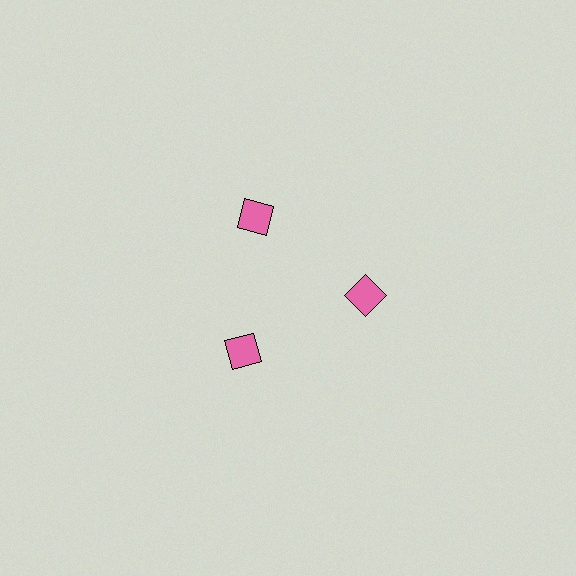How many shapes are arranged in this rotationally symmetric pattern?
There are 3 shapes, arranged in 3 groups of 1.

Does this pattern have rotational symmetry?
Yes, this pattern has 3-fold rotational symmetry. It looks the same after rotating 120 degrees around the center.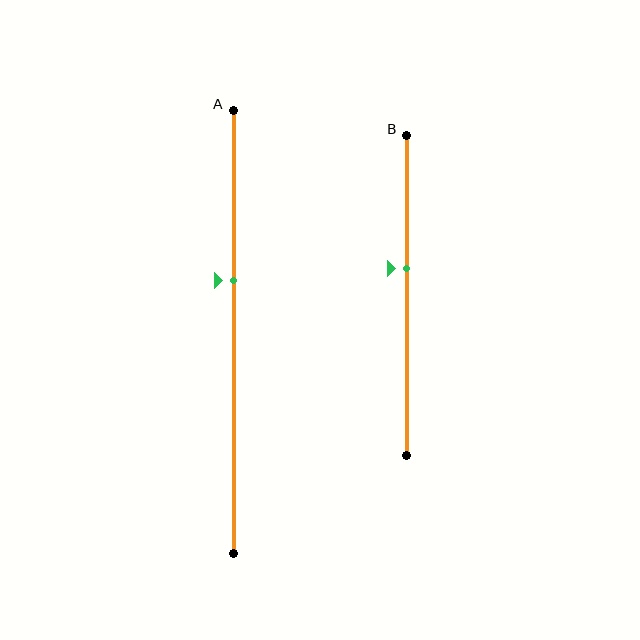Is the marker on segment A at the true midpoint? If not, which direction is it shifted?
No, the marker on segment A is shifted upward by about 12% of the segment length.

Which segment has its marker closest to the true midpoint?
Segment B has its marker closest to the true midpoint.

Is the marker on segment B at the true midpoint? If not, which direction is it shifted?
No, the marker on segment B is shifted upward by about 8% of the segment length.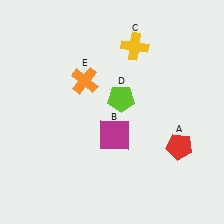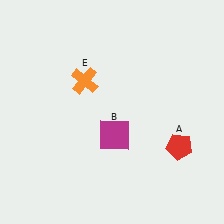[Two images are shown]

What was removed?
The yellow cross (C), the lime pentagon (D) were removed in Image 2.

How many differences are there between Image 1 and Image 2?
There are 2 differences between the two images.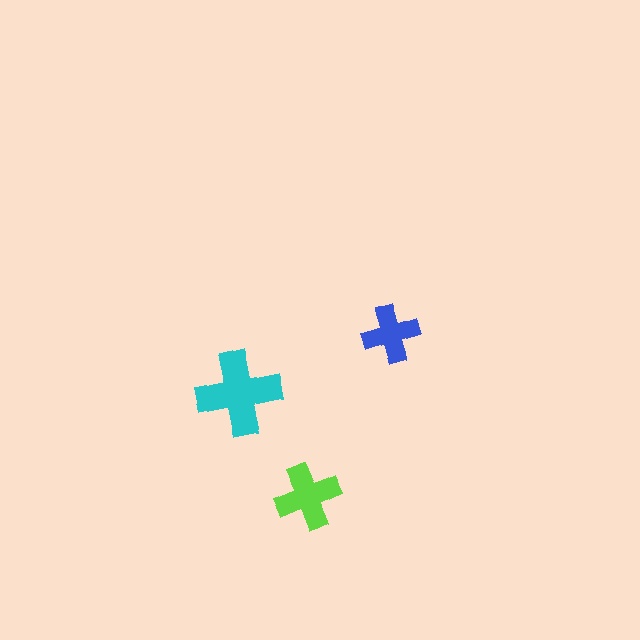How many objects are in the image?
There are 3 objects in the image.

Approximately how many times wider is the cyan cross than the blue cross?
About 1.5 times wider.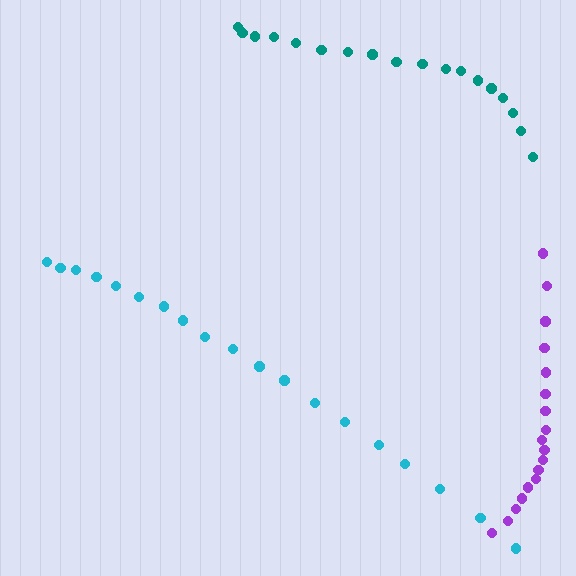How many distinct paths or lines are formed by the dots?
There are 3 distinct paths.